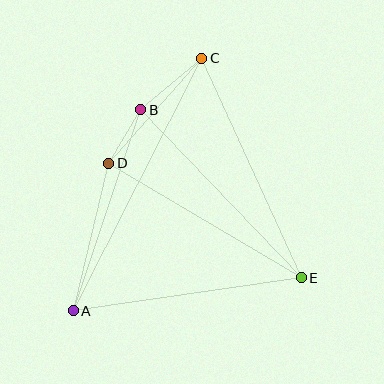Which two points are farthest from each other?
Points A and C are farthest from each other.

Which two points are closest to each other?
Points B and D are closest to each other.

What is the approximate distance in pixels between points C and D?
The distance between C and D is approximately 140 pixels.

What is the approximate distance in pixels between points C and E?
The distance between C and E is approximately 241 pixels.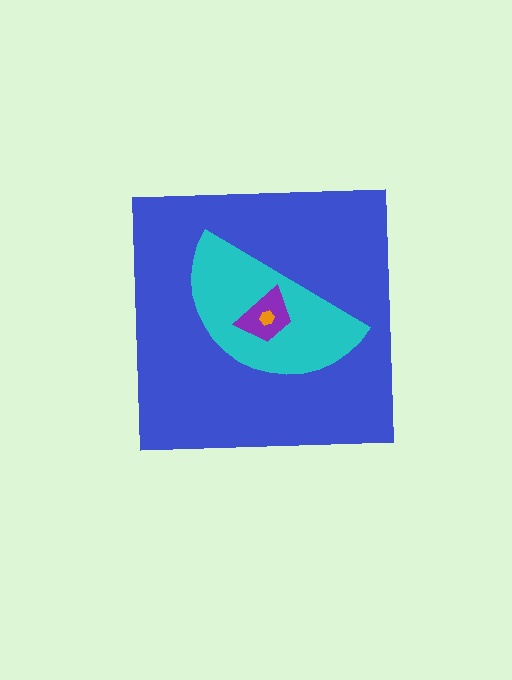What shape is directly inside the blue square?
The cyan semicircle.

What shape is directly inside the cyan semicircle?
The purple trapezoid.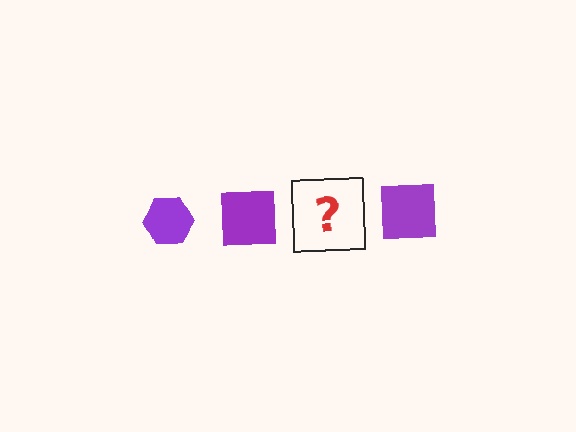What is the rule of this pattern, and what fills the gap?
The rule is that the pattern cycles through hexagon, square shapes in purple. The gap should be filled with a purple hexagon.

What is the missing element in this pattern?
The missing element is a purple hexagon.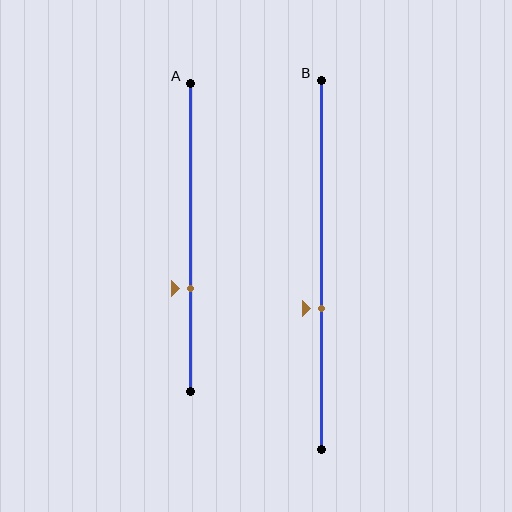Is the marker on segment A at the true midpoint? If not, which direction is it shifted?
No, the marker on segment A is shifted downward by about 17% of the segment length.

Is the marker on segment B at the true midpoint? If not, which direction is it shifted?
No, the marker on segment B is shifted downward by about 12% of the segment length.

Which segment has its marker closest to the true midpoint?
Segment B has its marker closest to the true midpoint.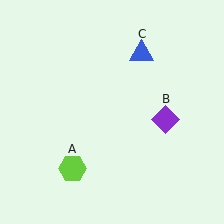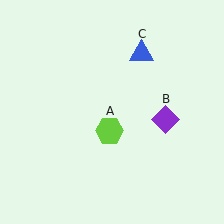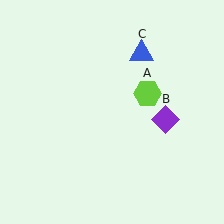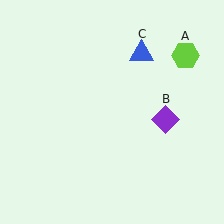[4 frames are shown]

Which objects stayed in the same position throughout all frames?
Purple diamond (object B) and blue triangle (object C) remained stationary.